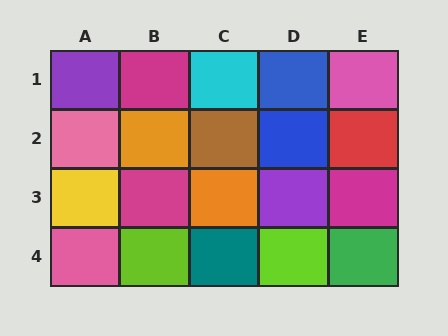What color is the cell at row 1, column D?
Blue.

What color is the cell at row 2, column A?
Pink.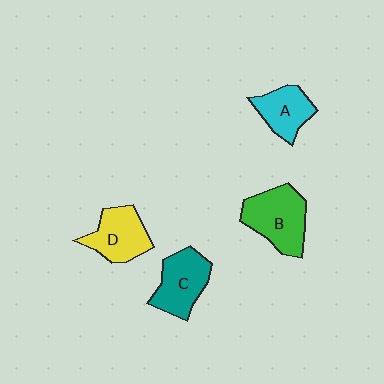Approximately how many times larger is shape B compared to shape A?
Approximately 1.5 times.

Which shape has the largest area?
Shape B (green).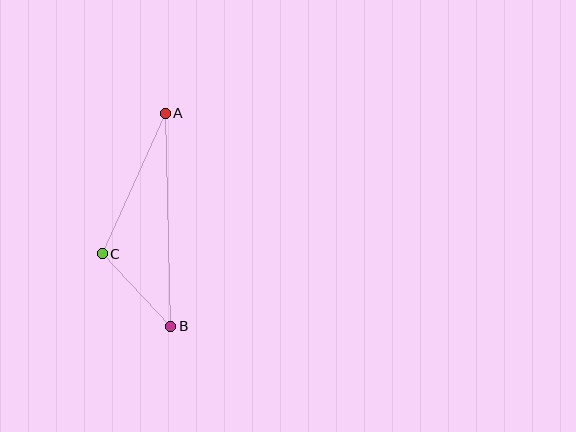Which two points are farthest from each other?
Points A and B are farthest from each other.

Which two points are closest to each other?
Points B and C are closest to each other.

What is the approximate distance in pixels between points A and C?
The distance between A and C is approximately 154 pixels.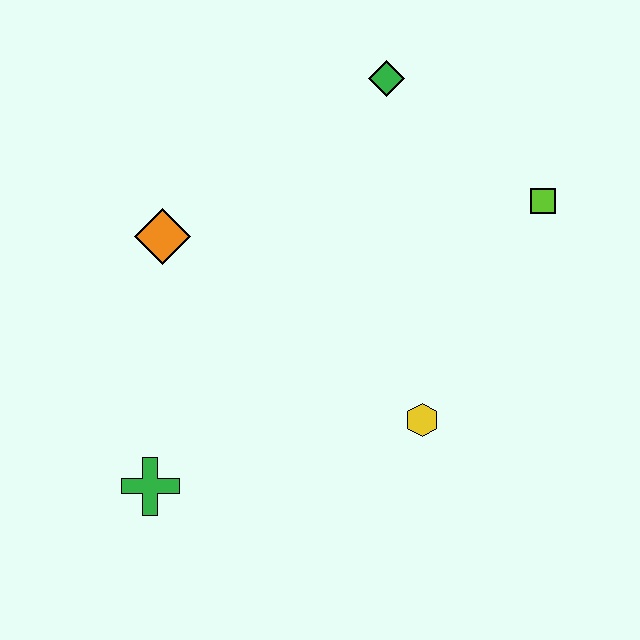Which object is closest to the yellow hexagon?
The lime square is closest to the yellow hexagon.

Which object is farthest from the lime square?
The green cross is farthest from the lime square.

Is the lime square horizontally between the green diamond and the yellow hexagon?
No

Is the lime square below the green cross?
No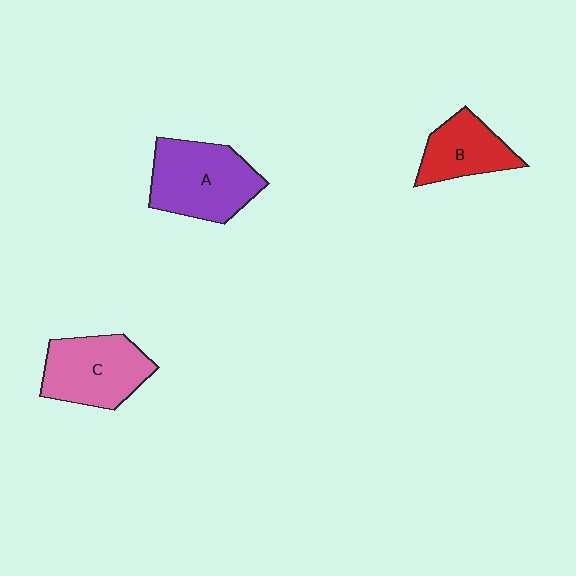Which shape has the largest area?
Shape A (purple).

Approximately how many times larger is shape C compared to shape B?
Approximately 1.4 times.